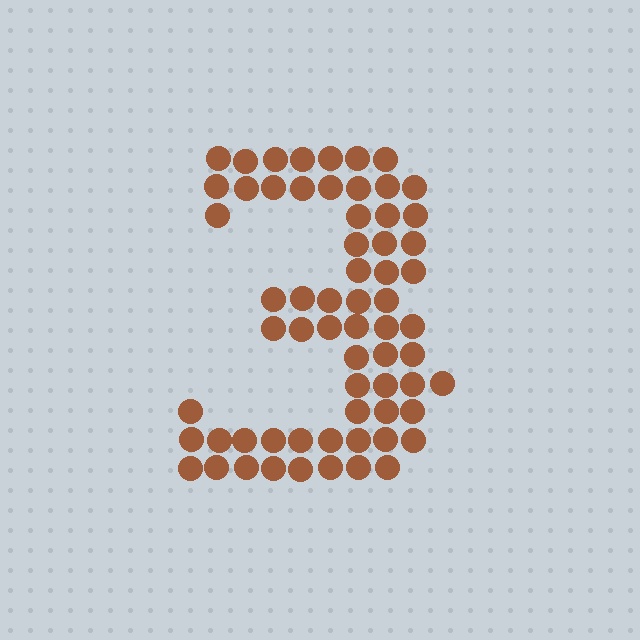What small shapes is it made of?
It is made of small circles.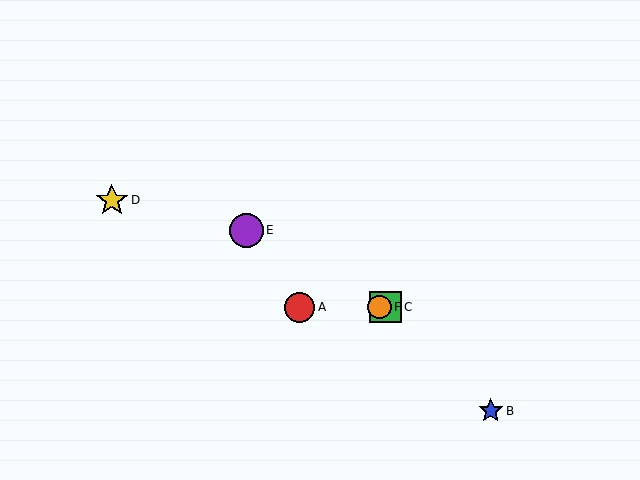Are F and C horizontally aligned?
Yes, both are at y≈307.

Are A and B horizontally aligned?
No, A is at y≈307 and B is at y≈411.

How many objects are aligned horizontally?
3 objects (A, C, F) are aligned horizontally.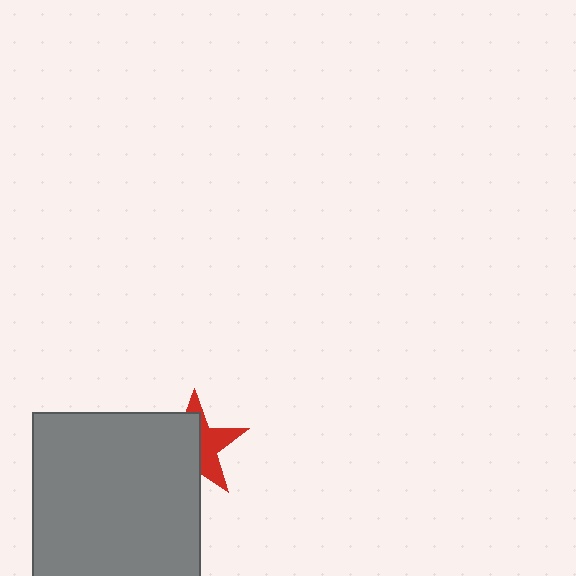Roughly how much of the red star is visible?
A small part of it is visible (roughly 42%).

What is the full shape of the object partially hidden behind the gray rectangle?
The partially hidden object is a red star.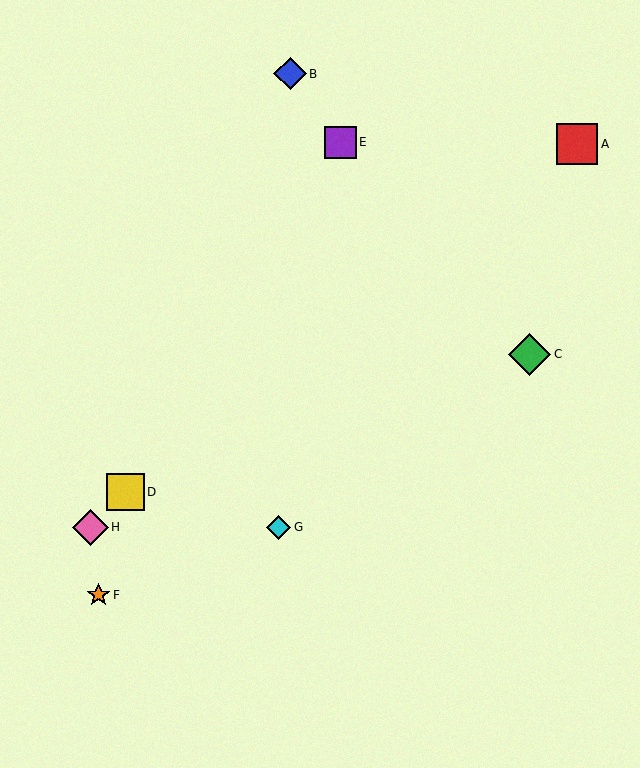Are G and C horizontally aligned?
No, G is at y≈527 and C is at y≈354.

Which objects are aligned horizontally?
Objects G, H are aligned horizontally.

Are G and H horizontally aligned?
Yes, both are at y≈527.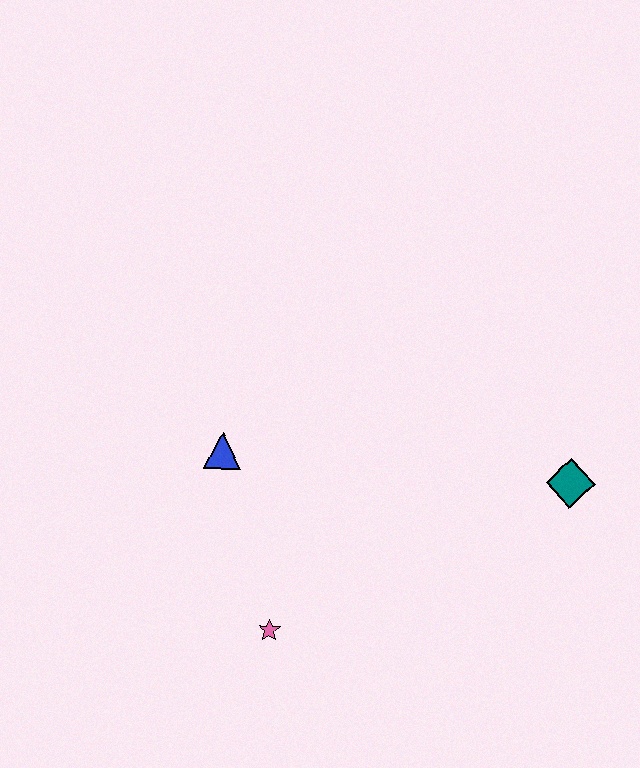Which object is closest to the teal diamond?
The pink star is closest to the teal diamond.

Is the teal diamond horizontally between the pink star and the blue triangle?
No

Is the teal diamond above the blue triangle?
No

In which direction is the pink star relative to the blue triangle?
The pink star is below the blue triangle.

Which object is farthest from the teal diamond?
The blue triangle is farthest from the teal diamond.